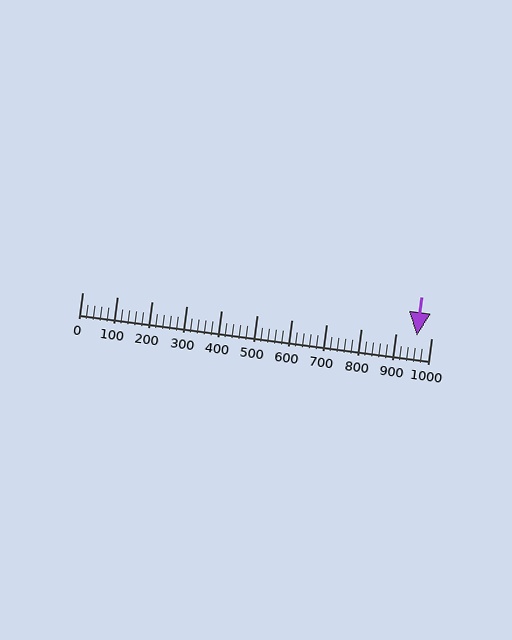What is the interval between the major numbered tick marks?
The major tick marks are spaced 100 units apart.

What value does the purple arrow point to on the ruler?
The purple arrow points to approximately 957.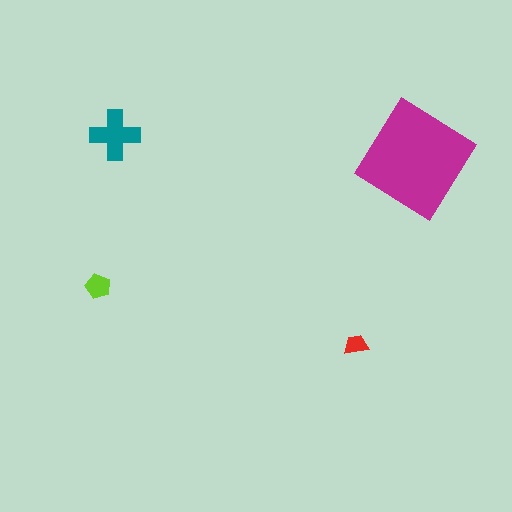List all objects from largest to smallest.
The magenta diamond, the teal cross, the lime pentagon, the red trapezoid.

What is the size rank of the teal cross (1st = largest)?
2nd.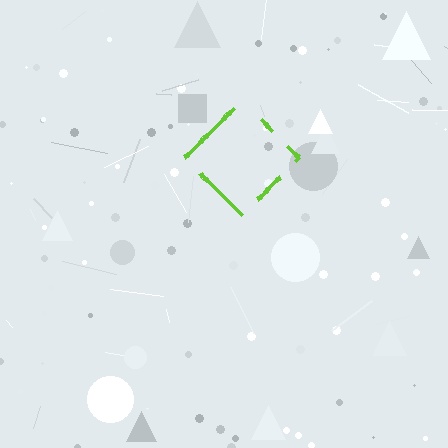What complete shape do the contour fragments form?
The contour fragments form a diamond.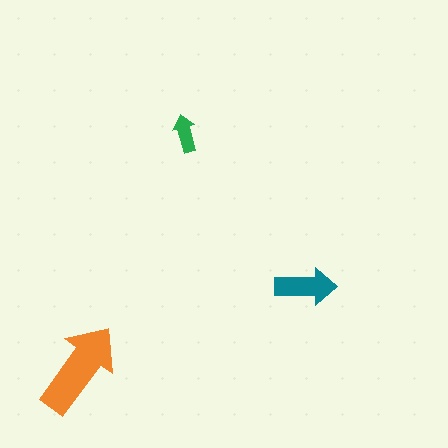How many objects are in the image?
There are 3 objects in the image.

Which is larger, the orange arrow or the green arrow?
The orange one.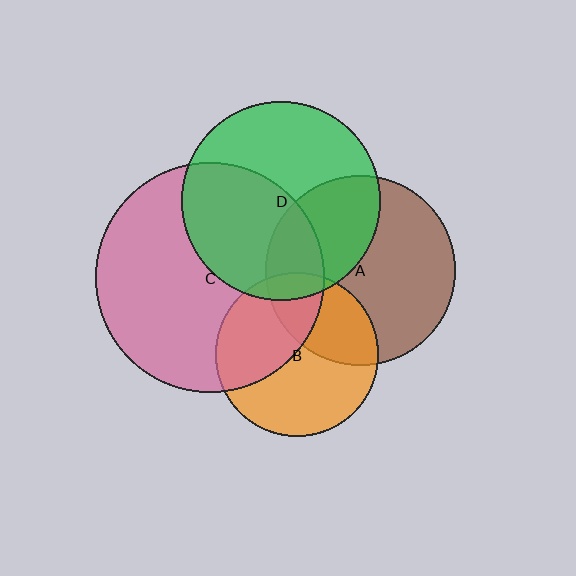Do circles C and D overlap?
Yes.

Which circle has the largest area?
Circle C (pink).